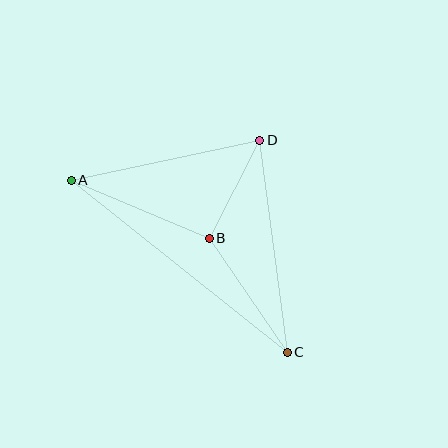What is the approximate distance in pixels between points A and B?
The distance between A and B is approximately 150 pixels.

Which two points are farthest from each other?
Points A and C are farthest from each other.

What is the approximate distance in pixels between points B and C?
The distance between B and C is approximately 138 pixels.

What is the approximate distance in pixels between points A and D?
The distance between A and D is approximately 193 pixels.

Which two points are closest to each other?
Points B and D are closest to each other.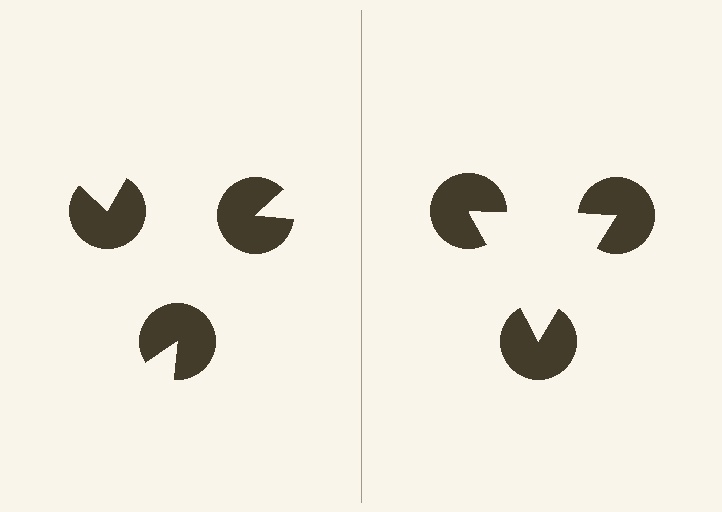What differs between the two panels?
The pac-man discs are positioned identically on both sides; only the wedge orientations differ. On the right they align to a triangle; on the left they are misaligned.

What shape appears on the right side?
An illusory triangle.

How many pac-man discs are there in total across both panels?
6 — 3 on each side.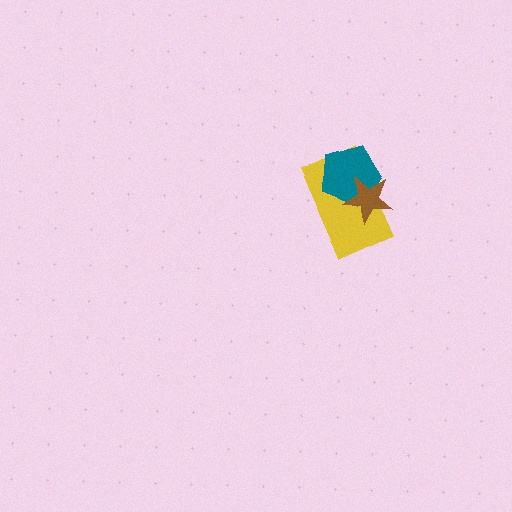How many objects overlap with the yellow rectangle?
2 objects overlap with the yellow rectangle.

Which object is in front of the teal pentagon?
The brown star is in front of the teal pentagon.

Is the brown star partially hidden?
No, no other shape covers it.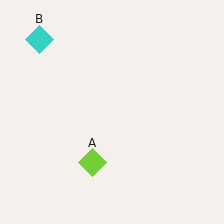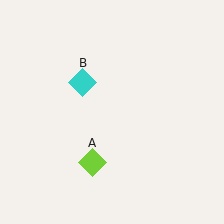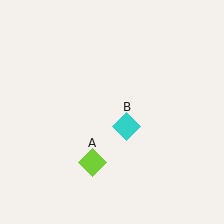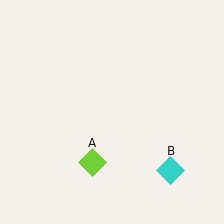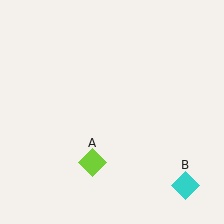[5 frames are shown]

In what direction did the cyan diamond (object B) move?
The cyan diamond (object B) moved down and to the right.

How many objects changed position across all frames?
1 object changed position: cyan diamond (object B).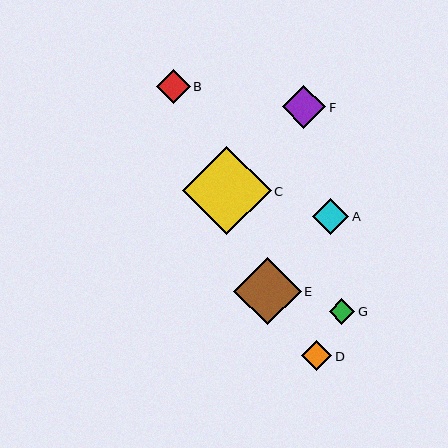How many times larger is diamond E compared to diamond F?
Diamond E is approximately 1.6 times the size of diamond F.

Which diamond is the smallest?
Diamond G is the smallest with a size of approximately 26 pixels.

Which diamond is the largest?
Diamond C is the largest with a size of approximately 88 pixels.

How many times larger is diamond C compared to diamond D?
Diamond C is approximately 2.9 times the size of diamond D.